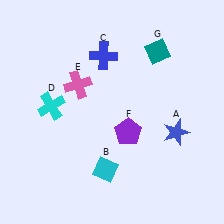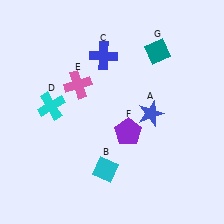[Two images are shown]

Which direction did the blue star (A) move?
The blue star (A) moved left.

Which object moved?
The blue star (A) moved left.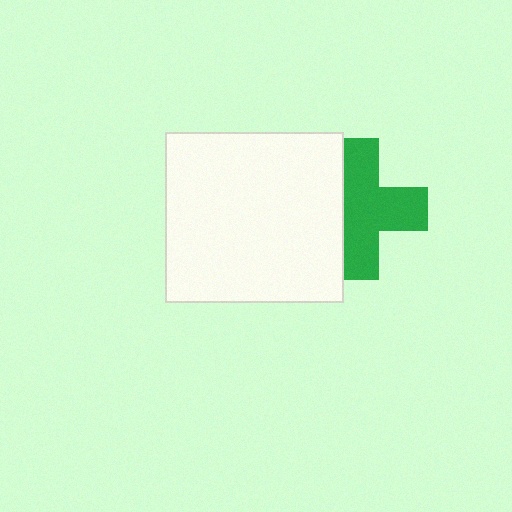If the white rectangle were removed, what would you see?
You would see the complete green cross.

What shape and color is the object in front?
The object in front is a white rectangle.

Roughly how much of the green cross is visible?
Most of it is visible (roughly 68%).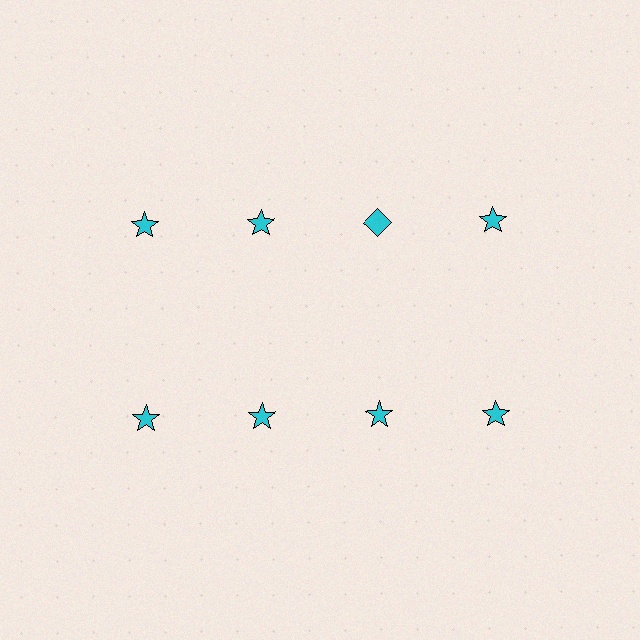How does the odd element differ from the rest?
It has a different shape: diamond instead of star.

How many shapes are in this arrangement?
There are 8 shapes arranged in a grid pattern.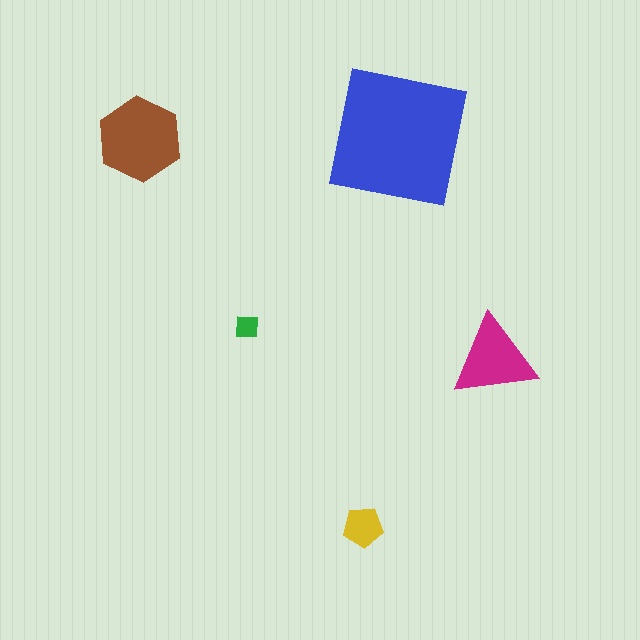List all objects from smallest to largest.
The green square, the yellow pentagon, the magenta triangle, the brown hexagon, the blue square.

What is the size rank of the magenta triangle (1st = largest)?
3rd.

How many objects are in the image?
There are 5 objects in the image.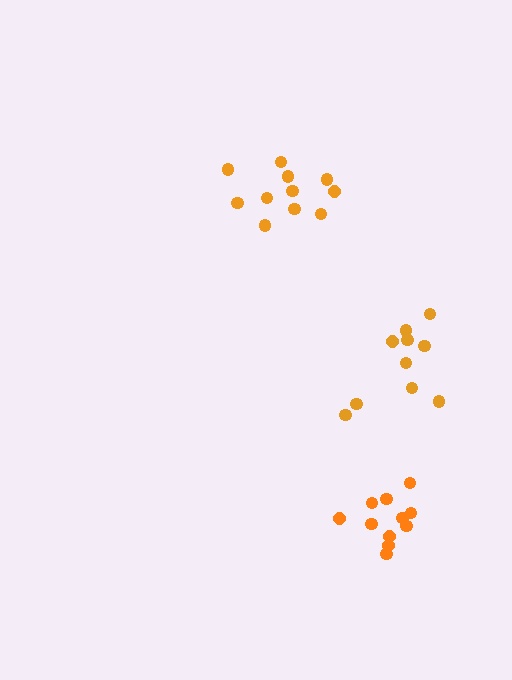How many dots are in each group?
Group 1: 10 dots, Group 2: 11 dots, Group 3: 11 dots (32 total).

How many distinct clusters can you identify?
There are 3 distinct clusters.